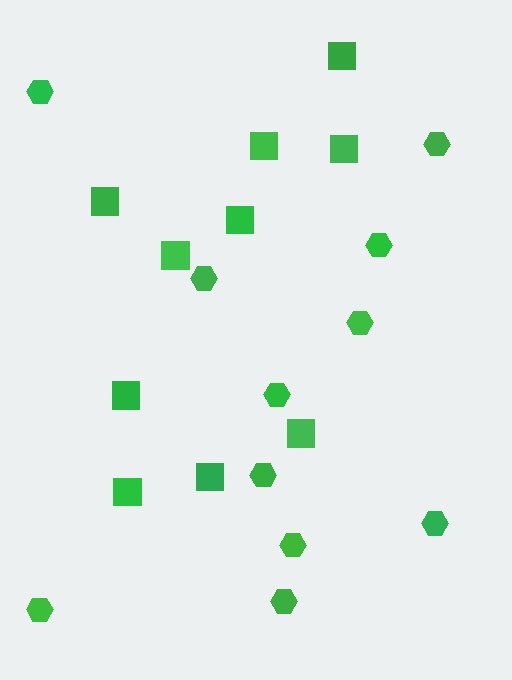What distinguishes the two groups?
There are 2 groups: one group of hexagons (11) and one group of squares (10).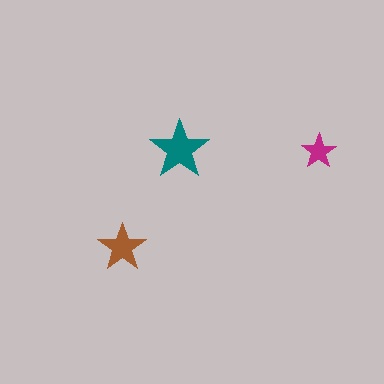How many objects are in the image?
There are 3 objects in the image.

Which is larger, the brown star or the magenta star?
The brown one.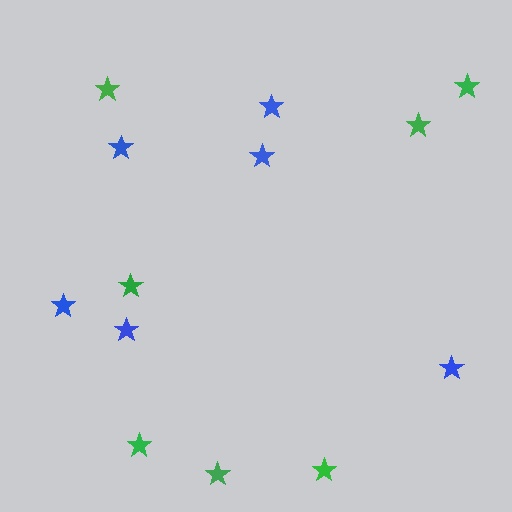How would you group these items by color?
There are 2 groups: one group of blue stars (6) and one group of green stars (7).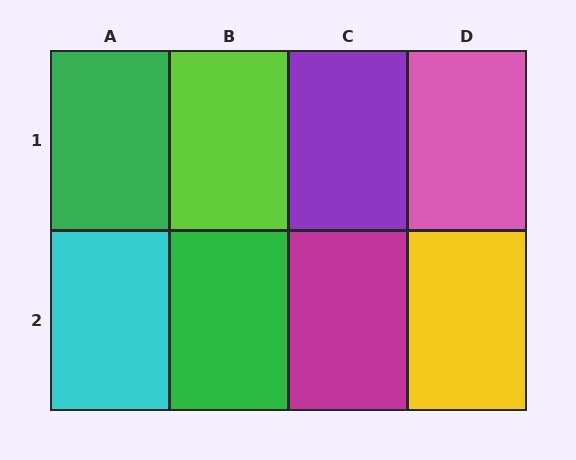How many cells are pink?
1 cell is pink.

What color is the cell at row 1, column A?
Green.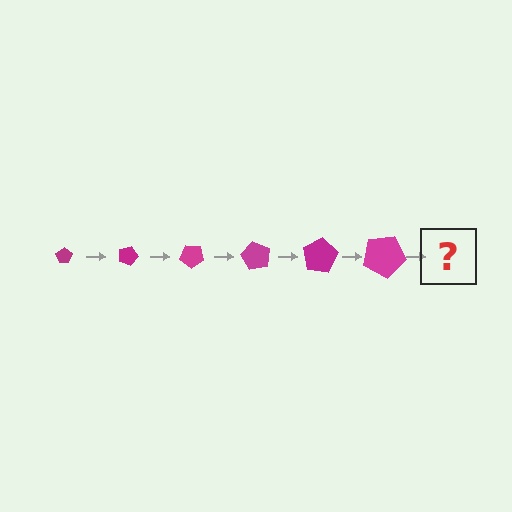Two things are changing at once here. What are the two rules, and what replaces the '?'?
The two rules are that the pentagon grows larger each step and it rotates 20 degrees each step. The '?' should be a pentagon, larger than the previous one and rotated 120 degrees from the start.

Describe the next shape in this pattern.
It should be a pentagon, larger than the previous one and rotated 120 degrees from the start.